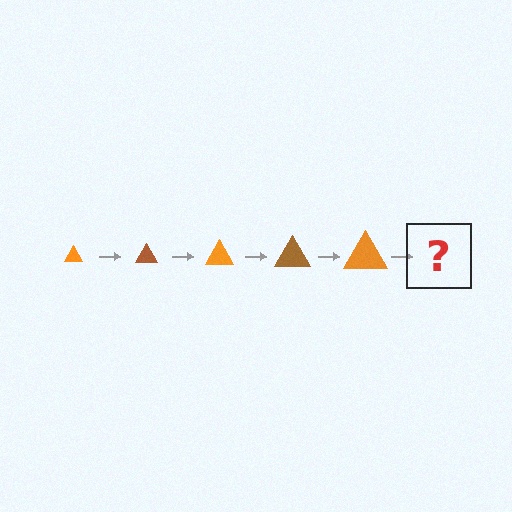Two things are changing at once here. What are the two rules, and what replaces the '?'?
The two rules are that the triangle grows larger each step and the color cycles through orange and brown. The '?' should be a brown triangle, larger than the previous one.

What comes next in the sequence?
The next element should be a brown triangle, larger than the previous one.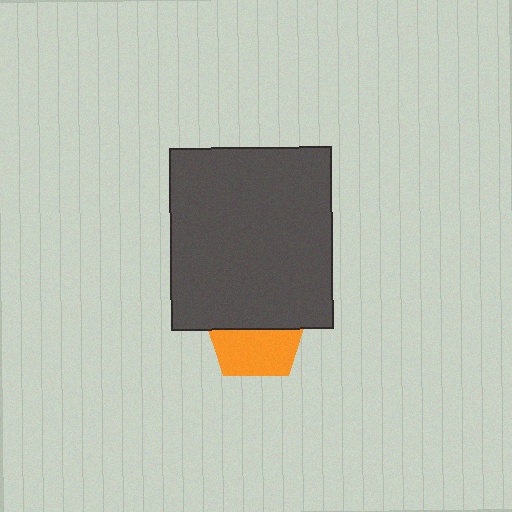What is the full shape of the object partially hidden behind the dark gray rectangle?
The partially hidden object is an orange pentagon.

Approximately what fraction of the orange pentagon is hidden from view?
Roughly 49% of the orange pentagon is hidden behind the dark gray rectangle.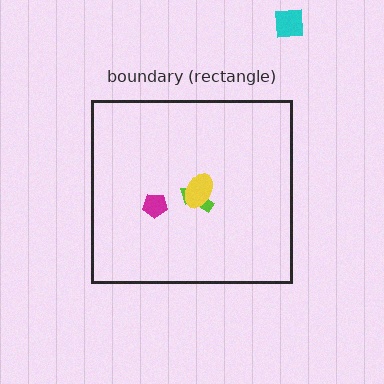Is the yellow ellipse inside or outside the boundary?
Inside.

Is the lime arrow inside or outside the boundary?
Inside.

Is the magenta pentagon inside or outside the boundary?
Inside.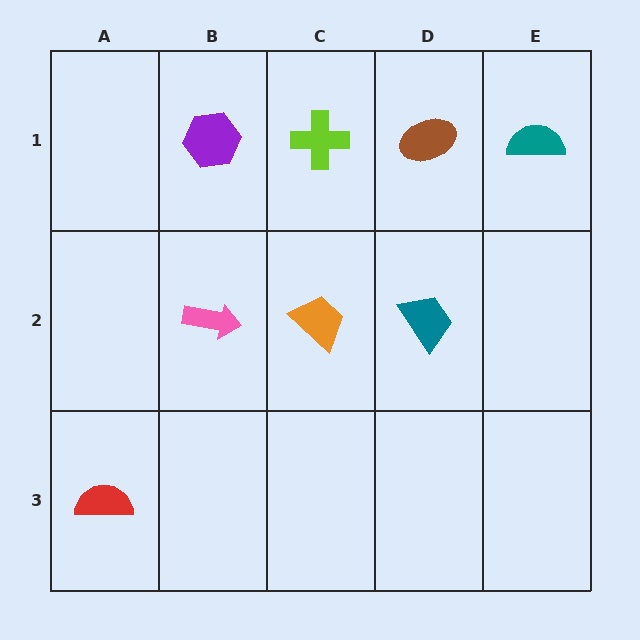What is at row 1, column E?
A teal semicircle.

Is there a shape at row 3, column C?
No, that cell is empty.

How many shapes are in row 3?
1 shape.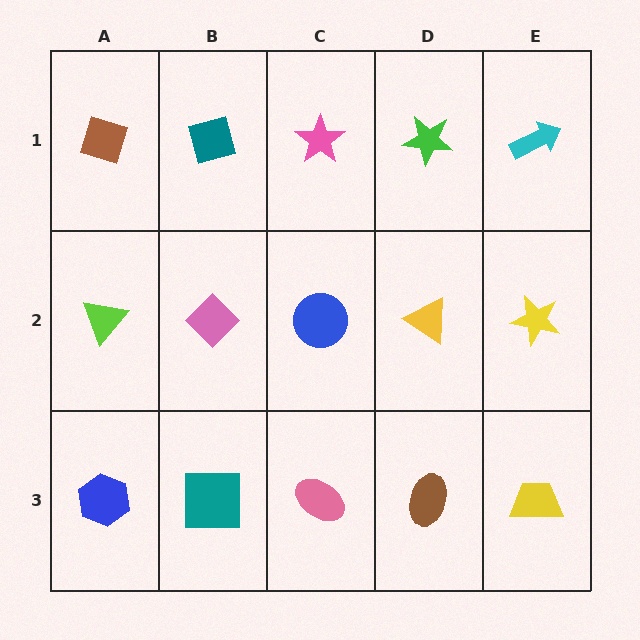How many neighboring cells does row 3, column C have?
3.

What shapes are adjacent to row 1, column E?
A yellow star (row 2, column E), a green star (row 1, column D).